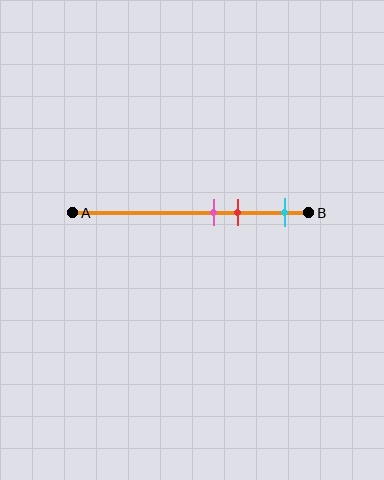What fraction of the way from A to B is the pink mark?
The pink mark is approximately 60% (0.6) of the way from A to B.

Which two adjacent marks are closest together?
The pink and red marks are the closest adjacent pair.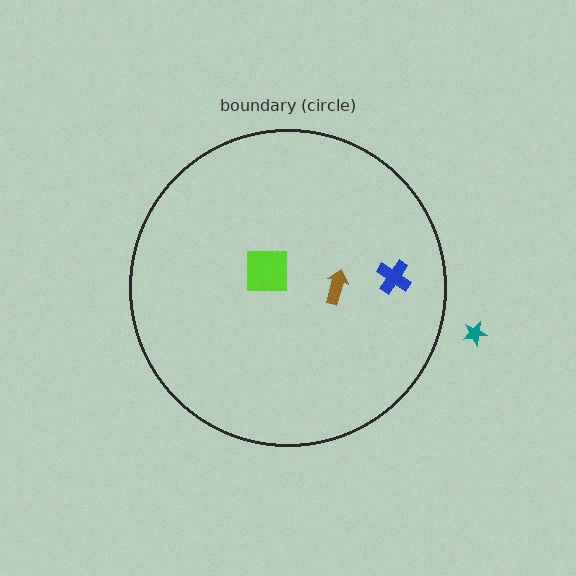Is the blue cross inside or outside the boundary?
Inside.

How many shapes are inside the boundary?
3 inside, 1 outside.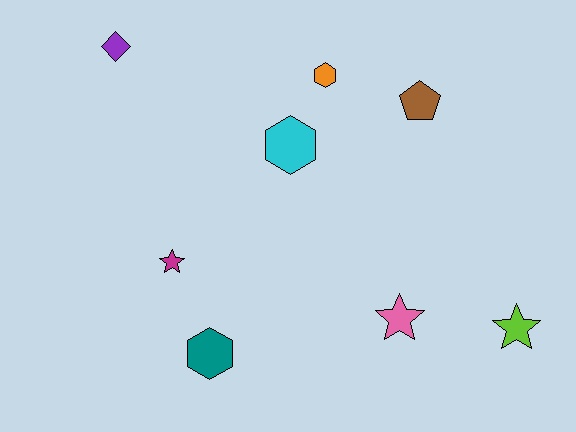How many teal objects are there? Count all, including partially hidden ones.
There is 1 teal object.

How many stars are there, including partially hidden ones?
There are 3 stars.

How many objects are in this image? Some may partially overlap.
There are 8 objects.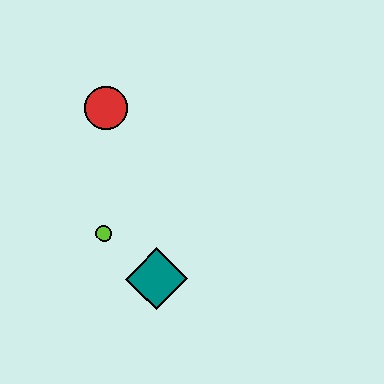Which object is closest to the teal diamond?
The lime circle is closest to the teal diamond.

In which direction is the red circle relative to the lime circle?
The red circle is above the lime circle.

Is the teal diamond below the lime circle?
Yes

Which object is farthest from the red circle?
The teal diamond is farthest from the red circle.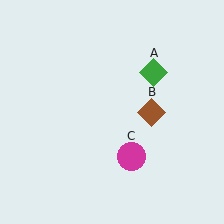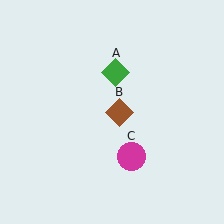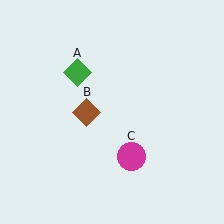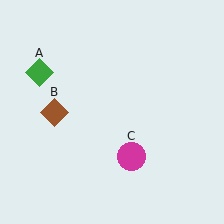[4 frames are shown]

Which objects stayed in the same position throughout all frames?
Magenta circle (object C) remained stationary.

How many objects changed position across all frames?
2 objects changed position: green diamond (object A), brown diamond (object B).